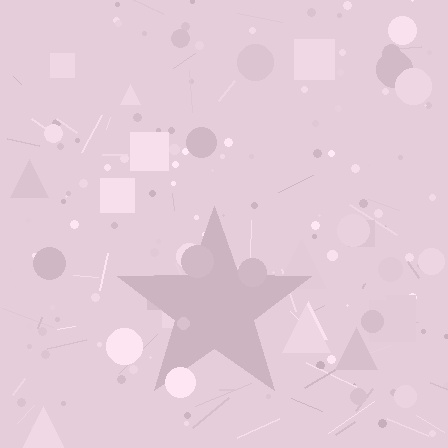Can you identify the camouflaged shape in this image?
The camouflaged shape is a star.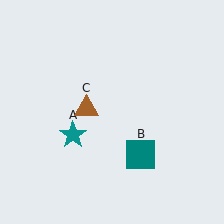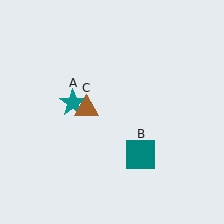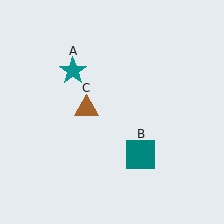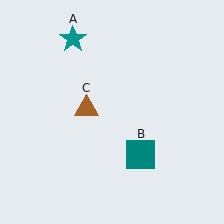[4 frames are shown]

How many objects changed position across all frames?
1 object changed position: teal star (object A).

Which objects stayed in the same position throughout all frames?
Teal square (object B) and brown triangle (object C) remained stationary.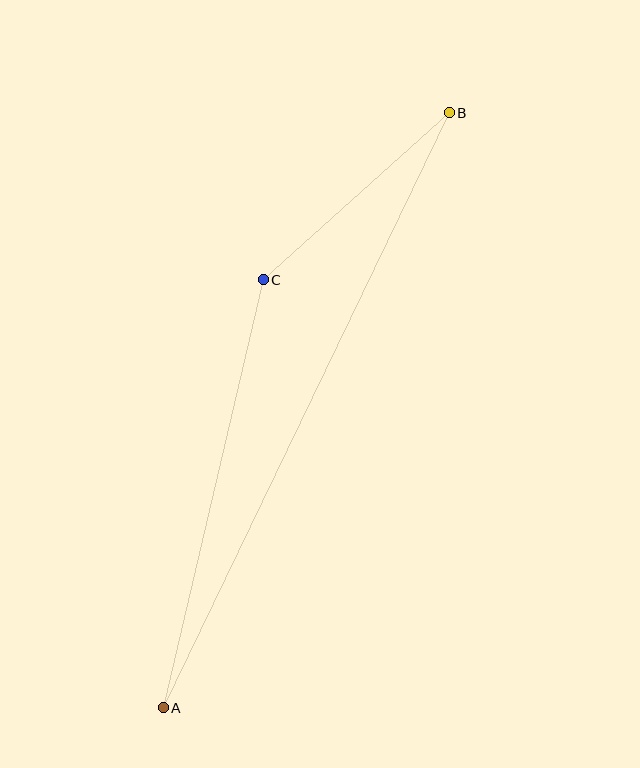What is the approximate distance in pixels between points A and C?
The distance between A and C is approximately 440 pixels.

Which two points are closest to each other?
Points B and C are closest to each other.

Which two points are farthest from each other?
Points A and B are farthest from each other.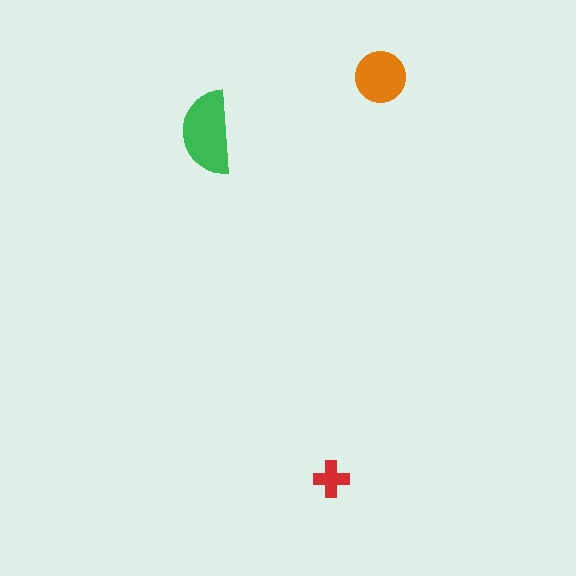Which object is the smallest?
The red cross.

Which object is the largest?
The green semicircle.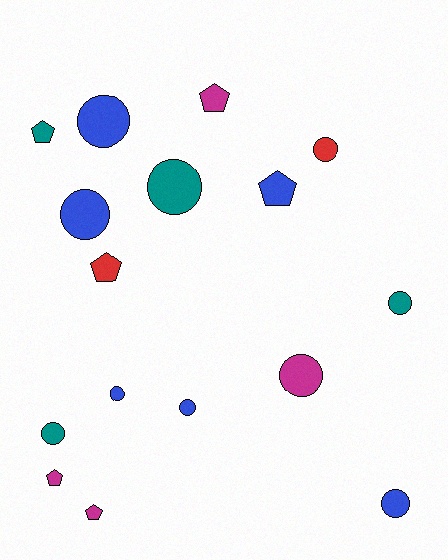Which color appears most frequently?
Blue, with 6 objects.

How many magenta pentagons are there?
There are 3 magenta pentagons.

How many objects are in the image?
There are 16 objects.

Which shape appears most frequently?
Circle, with 10 objects.